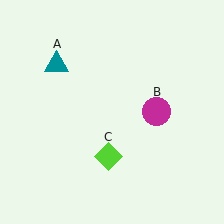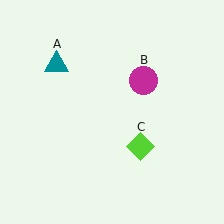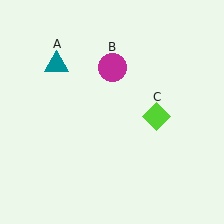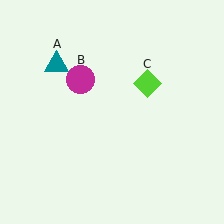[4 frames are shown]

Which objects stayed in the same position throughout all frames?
Teal triangle (object A) remained stationary.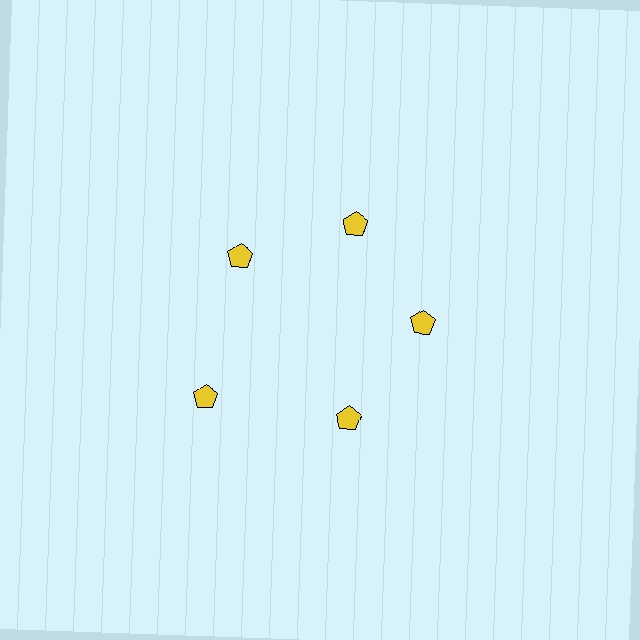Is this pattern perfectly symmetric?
No. The 5 yellow pentagons are arranged in a ring, but one element near the 8 o'clock position is pushed outward from the center, breaking the 5-fold rotational symmetry.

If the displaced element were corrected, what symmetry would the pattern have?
It would have 5-fold rotational symmetry — the pattern would map onto itself every 72 degrees.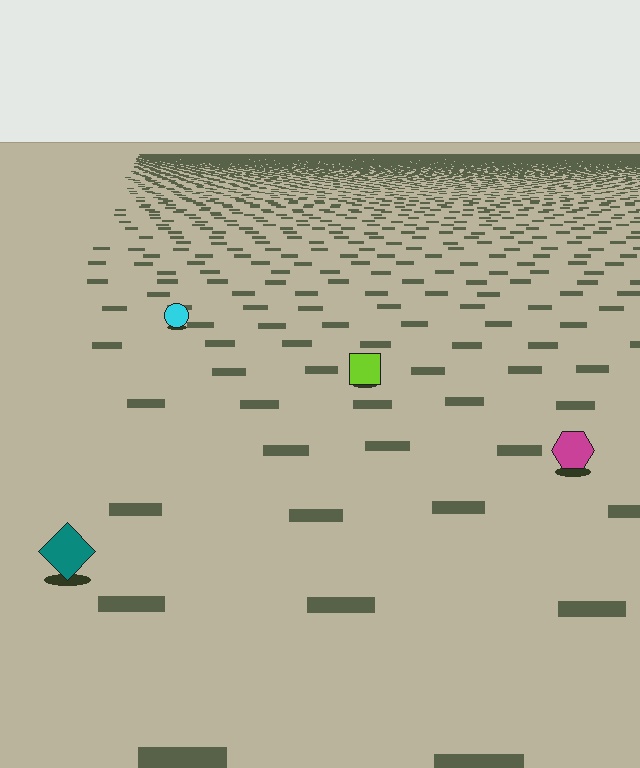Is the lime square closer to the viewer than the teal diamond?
No. The teal diamond is closer — you can tell from the texture gradient: the ground texture is coarser near it.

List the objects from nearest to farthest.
From nearest to farthest: the teal diamond, the magenta hexagon, the lime square, the cyan circle.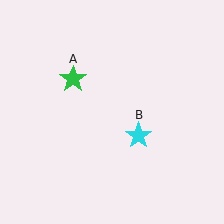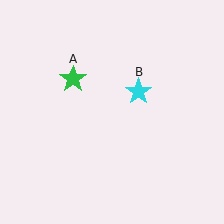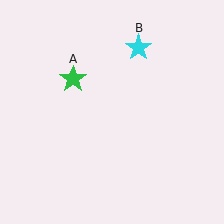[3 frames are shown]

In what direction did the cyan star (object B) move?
The cyan star (object B) moved up.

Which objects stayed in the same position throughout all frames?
Green star (object A) remained stationary.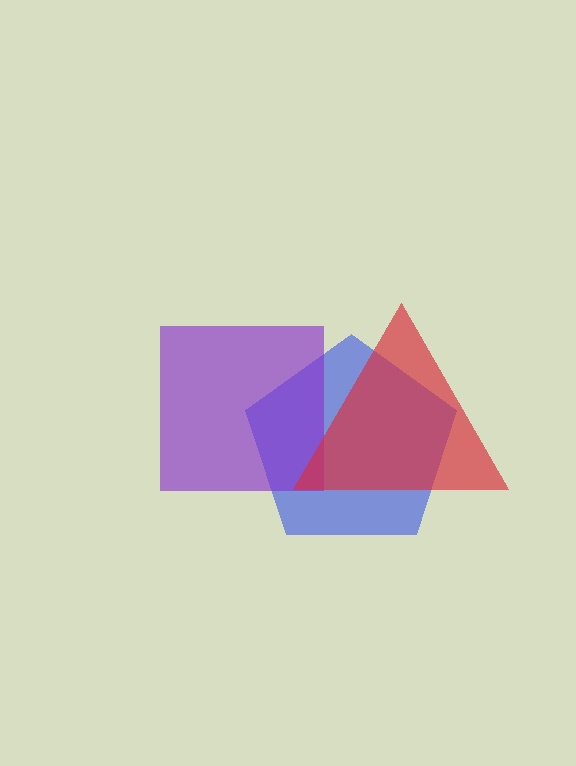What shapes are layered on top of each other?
The layered shapes are: a blue pentagon, a purple square, a red triangle.